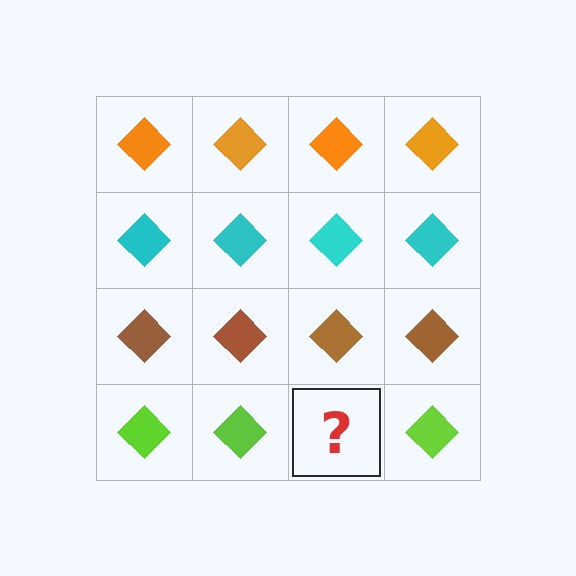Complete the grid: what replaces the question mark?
The question mark should be replaced with a lime diamond.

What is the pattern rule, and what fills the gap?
The rule is that each row has a consistent color. The gap should be filled with a lime diamond.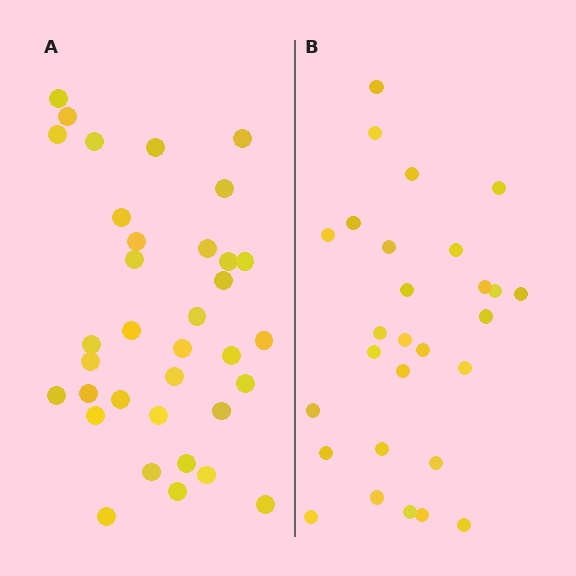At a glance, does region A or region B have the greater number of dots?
Region A (the left region) has more dots.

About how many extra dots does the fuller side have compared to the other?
Region A has roughly 8 or so more dots than region B.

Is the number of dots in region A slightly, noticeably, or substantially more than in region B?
Region A has noticeably more, but not dramatically so. The ratio is roughly 1.2 to 1.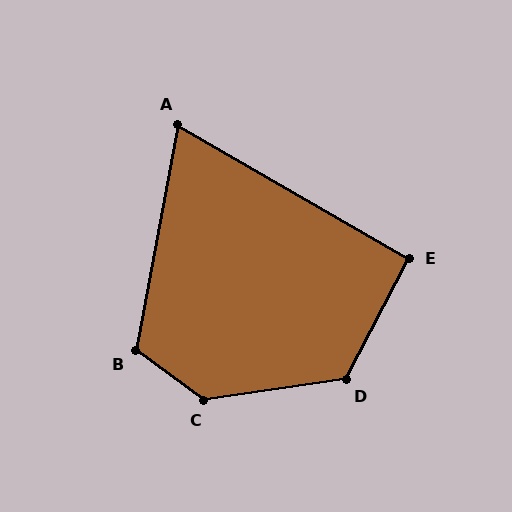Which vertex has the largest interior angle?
C, at approximately 136 degrees.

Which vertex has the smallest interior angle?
A, at approximately 70 degrees.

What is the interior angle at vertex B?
Approximately 115 degrees (obtuse).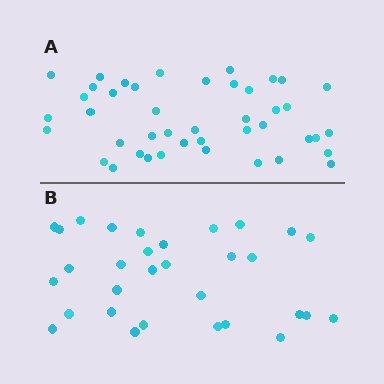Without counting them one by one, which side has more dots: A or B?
Region A (the top region) has more dots.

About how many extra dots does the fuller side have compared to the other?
Region A has roughly 12 or so more dots than region B.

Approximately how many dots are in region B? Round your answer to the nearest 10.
About 30 dots. (The exact count is 31, which rounds to 30.)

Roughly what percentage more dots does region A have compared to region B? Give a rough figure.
About 40% more.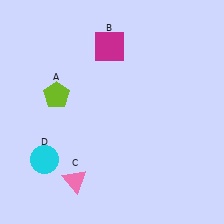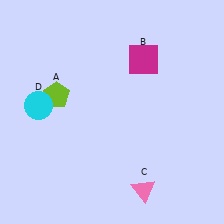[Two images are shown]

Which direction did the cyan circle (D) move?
The cyan circle (D) moved up.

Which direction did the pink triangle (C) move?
The pink triangle (C) moved right.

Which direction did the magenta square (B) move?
The magenta square (B) moved right.